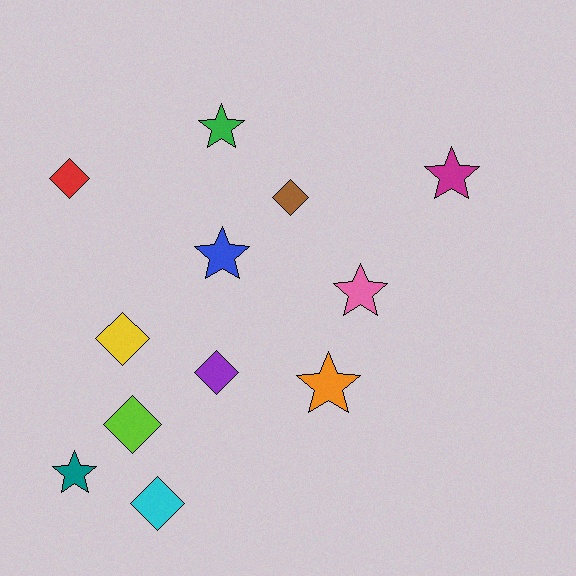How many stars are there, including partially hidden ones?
There are 6 stars.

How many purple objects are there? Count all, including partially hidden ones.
There is 1 purple object.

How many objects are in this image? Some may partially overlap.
There are 12 objects.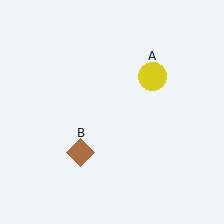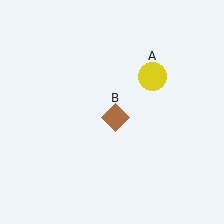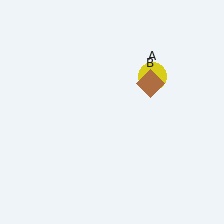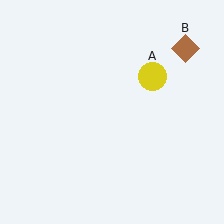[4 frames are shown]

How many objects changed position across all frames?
1 object changed position: brown diamond (object B).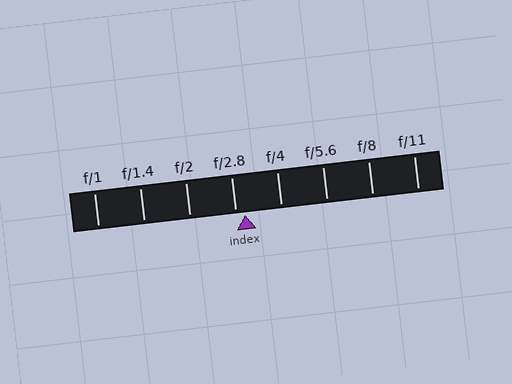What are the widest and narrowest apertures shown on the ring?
The widest aperture shown is f/1 and the narrowest is f/11.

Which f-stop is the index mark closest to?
The index mark is closest to f/2.8.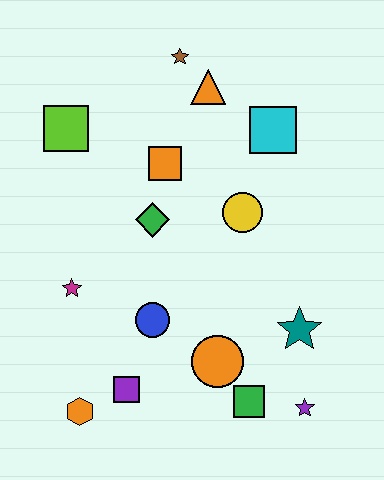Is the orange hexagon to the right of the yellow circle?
No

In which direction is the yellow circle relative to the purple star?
The yellow circle is above the purple star.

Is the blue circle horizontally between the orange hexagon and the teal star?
Yes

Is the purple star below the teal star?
Yes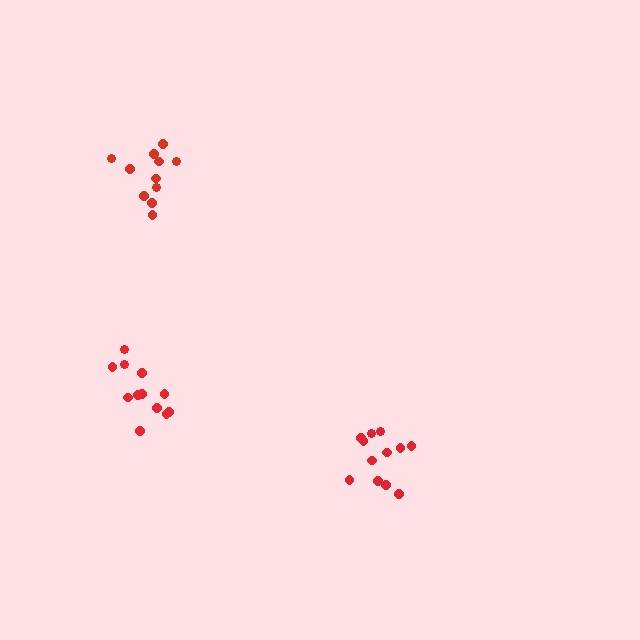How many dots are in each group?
Group 1: 12 dots, Group 2: 11 dots, Group 3: 12 dots (35 total).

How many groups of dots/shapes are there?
There are 3 groups.